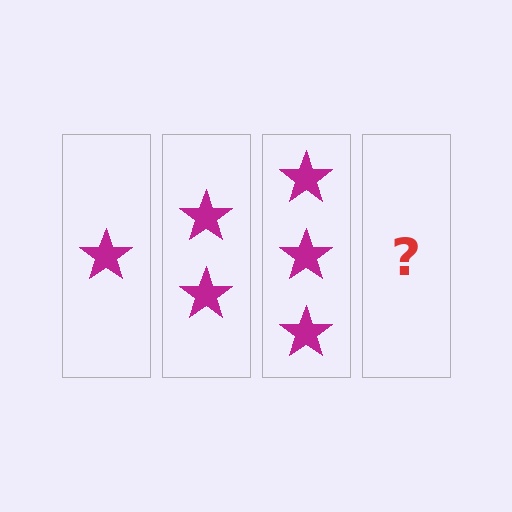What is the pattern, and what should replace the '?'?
The pattern is that each step adds one more star. The '?' should be 4 stars.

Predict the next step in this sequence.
The next step is 4 stars.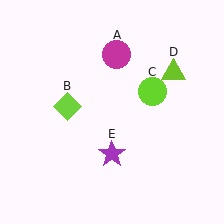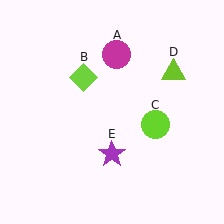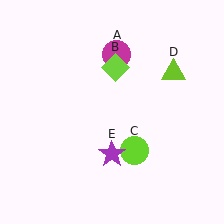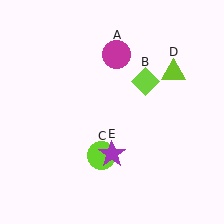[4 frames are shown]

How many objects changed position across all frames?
2 objects changed position: lime diamond (object B), lime circle (object C).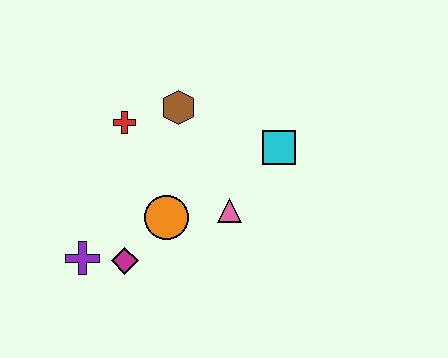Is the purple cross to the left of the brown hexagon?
Yes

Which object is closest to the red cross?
The brown hexagon is closest to the red cross.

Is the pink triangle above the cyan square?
No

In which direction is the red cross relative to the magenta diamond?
The red cross is above the magenta diamond.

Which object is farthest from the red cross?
The cyan square is farthest from the red cross.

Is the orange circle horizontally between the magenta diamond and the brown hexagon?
Yes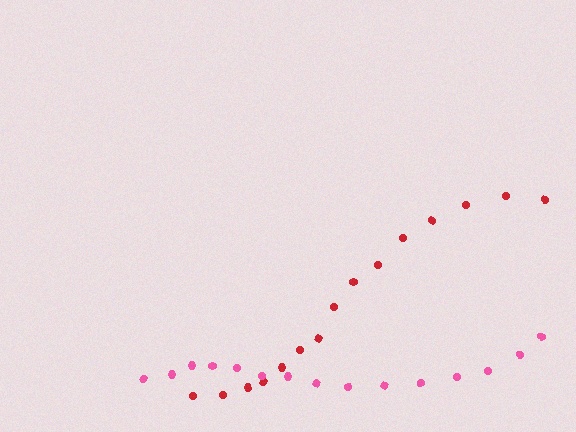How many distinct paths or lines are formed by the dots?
There are 2 distinct paths.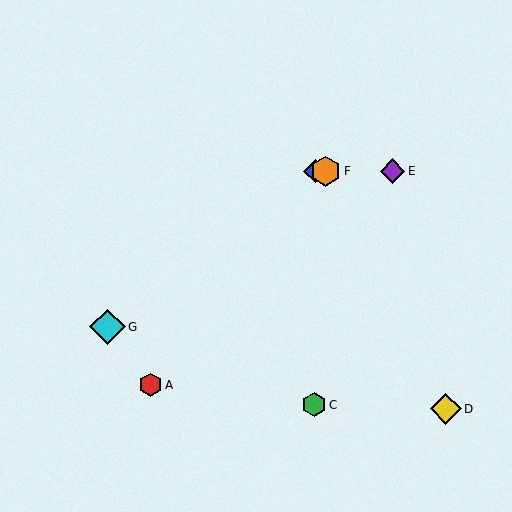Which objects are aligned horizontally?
Objects B, E, F are aligned horizontally.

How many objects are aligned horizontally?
3 objects (B, E, F) are aligned horizontally.